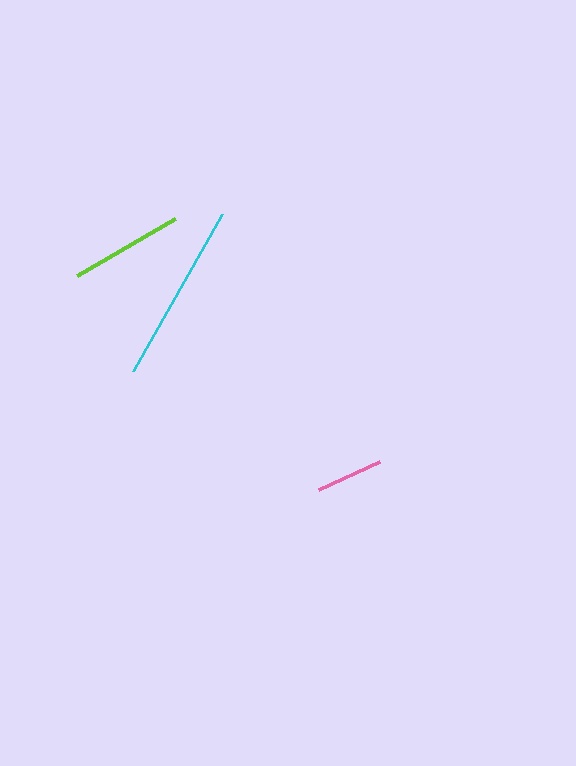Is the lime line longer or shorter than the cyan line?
The cyan line is longer than the lime line.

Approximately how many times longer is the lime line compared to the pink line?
The lime line is approximately 1.7 times the length of the pink line.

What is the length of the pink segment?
The pink segment is approximately 67 pixels long.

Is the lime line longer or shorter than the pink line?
The lime line is longer than the pink line.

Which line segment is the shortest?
The pink line is the shortest at approximately 67 pixels.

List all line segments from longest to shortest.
From longest to shortest: cyan, lime, pink.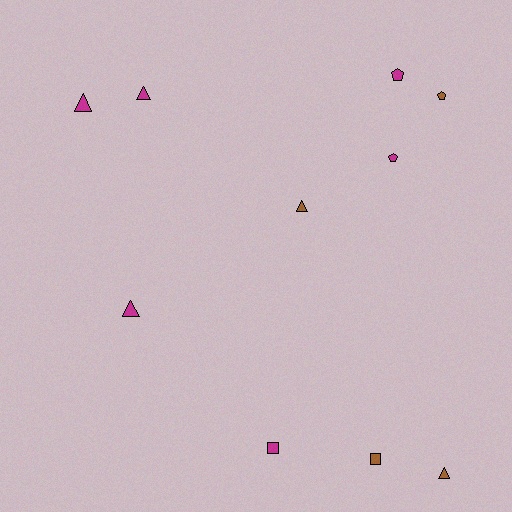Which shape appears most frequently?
Triangle, with 5 objects.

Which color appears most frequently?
Magenta, with 6 objects.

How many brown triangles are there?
There are 2 brown triangles.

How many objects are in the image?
There are 10 objects.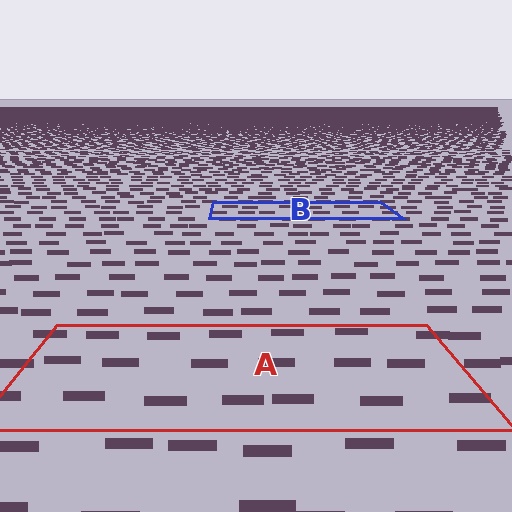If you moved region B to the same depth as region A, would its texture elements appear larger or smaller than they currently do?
They would appear larger. At a closer depth, the same texture elements are projected at a bigger on-screen size.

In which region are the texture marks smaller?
The texture marks are smaller in region B, because it is farther away.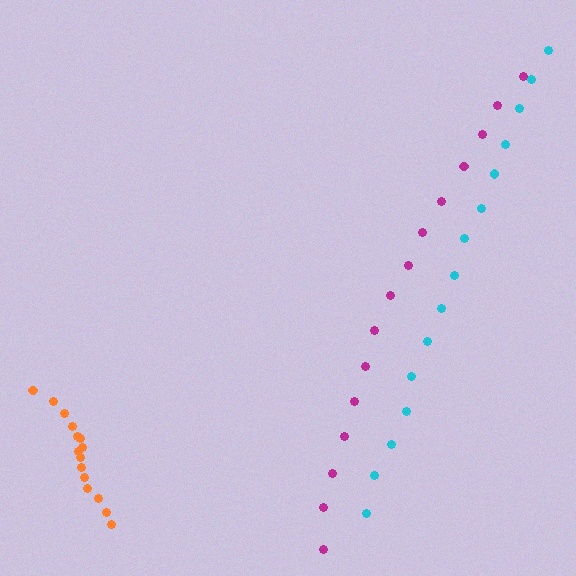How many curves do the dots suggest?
There are 3 distinct paths.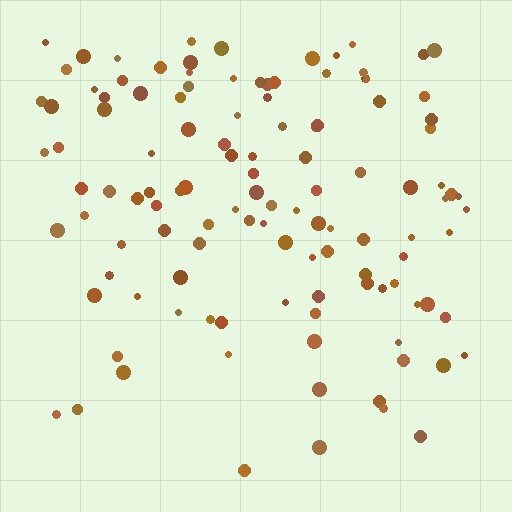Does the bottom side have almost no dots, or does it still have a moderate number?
Still a moderate number, just noticeably fewer than the top.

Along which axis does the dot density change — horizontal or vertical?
Vertical.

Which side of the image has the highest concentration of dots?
The top.